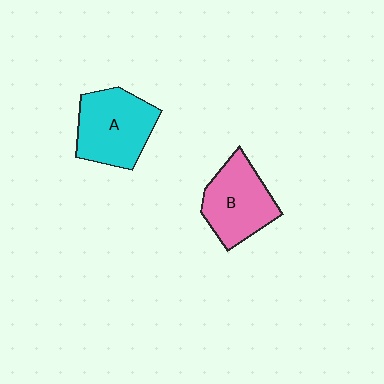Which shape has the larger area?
Shape A (cyan).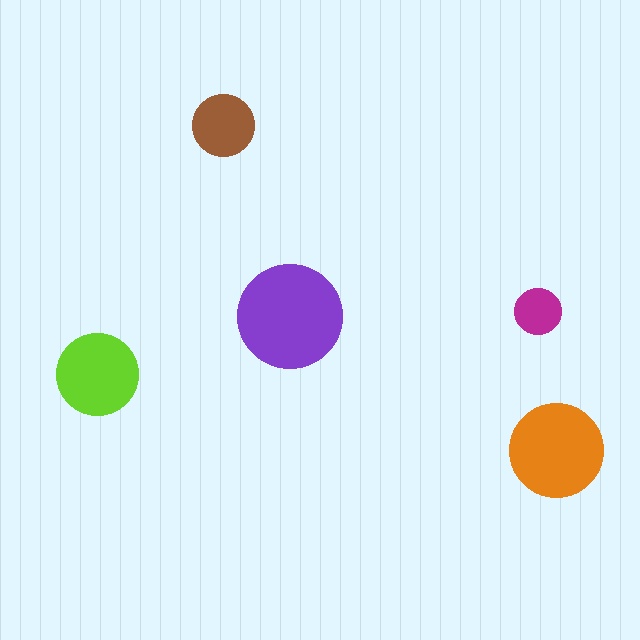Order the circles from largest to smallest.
the purple one, the orange one, the lime one, the brown one, the magenta one.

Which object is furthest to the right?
The orange circle is rightmost.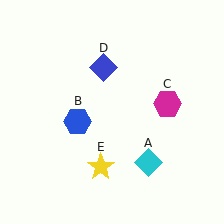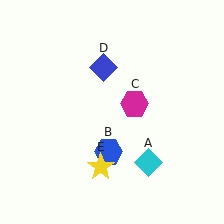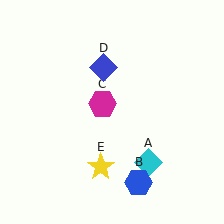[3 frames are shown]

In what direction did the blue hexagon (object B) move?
The blue hexagon (object B) moved down and to the right.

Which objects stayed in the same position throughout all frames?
Cyan diamond (object A) and blue diamond (object D) and yellow star (object E) remained stationary.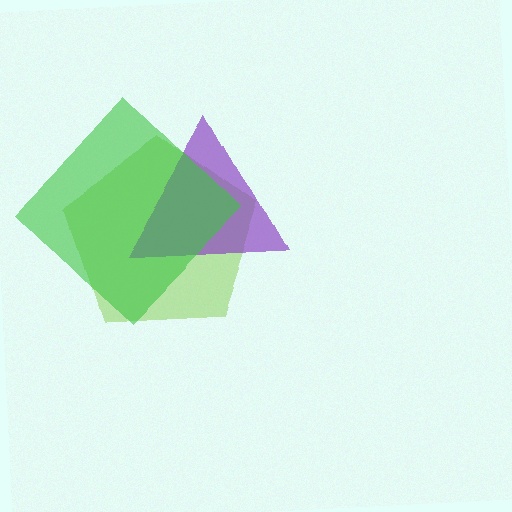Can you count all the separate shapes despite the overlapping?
Yes, there are 3 separate shapes.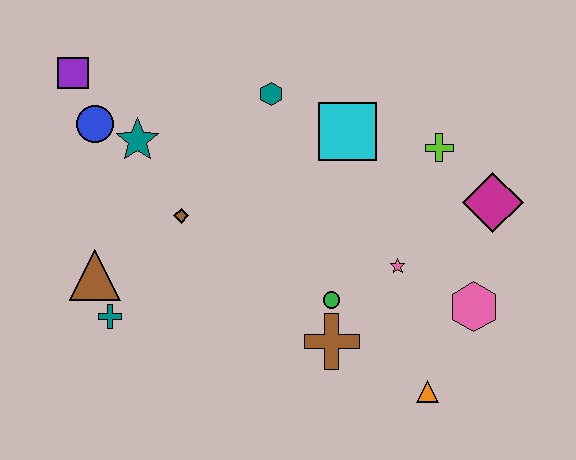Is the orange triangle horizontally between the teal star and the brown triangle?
No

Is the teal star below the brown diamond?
No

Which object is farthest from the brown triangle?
The magenta diamond is farthest from the brown triangle.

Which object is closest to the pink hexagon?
The pink star is closest to the pink hexagon.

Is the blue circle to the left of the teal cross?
Yes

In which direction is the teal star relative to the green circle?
The teal star is to the left of the green circle.